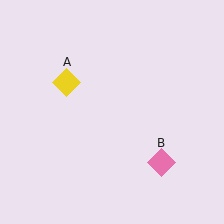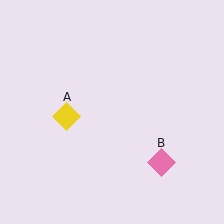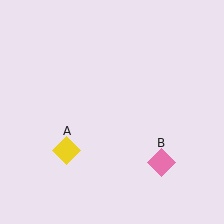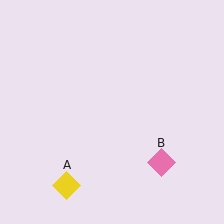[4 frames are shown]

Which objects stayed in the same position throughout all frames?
Pink diamond (object B) remained stationary.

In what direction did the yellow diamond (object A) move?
The yellow diamond (object A) moved down.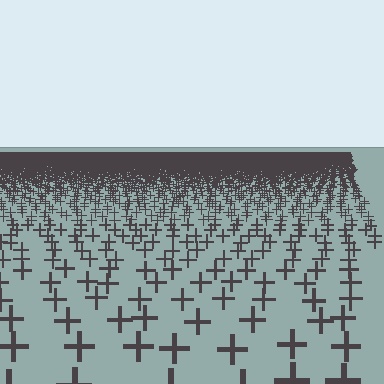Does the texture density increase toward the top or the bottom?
Density increases toward the top.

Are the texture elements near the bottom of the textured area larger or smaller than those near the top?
Larger. Near the bottom, elements are closer to the viewer and appear at a bigger on-screen size.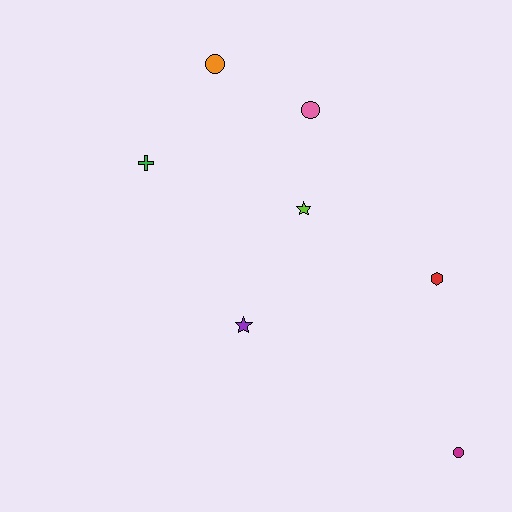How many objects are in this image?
There are 7 objects.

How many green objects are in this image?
There is 1 green object.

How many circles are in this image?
There are 3 circles.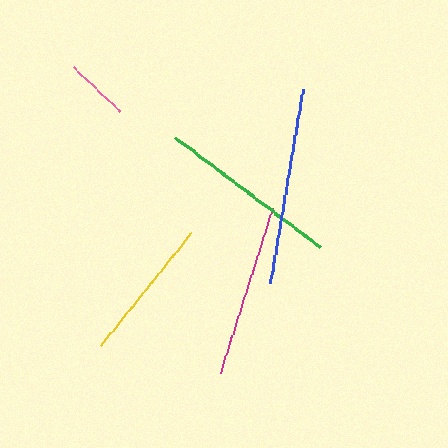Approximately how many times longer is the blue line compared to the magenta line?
The blue line is approximately 1.1 times the length of the magenta line.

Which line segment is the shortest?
The pink line is the shortest at approximately 64 pixels.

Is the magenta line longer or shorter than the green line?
The green line is longer than the magenta line.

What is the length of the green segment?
The green segment is approximately 182 pixels long.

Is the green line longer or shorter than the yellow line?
The green line is longer than the yellow line.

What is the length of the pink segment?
The pink segment is approximately 64 pixels long.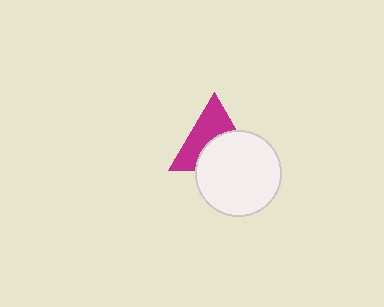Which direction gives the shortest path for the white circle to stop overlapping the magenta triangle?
Moving down gives the shortest separation.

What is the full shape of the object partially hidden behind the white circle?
The partially hidden object is a magenta triangle.